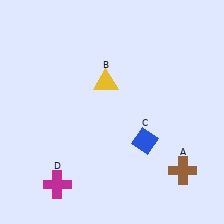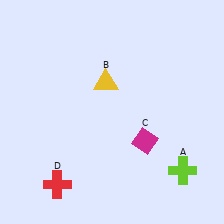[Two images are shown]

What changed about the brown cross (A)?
In Image 1, A is brown. In Image 2, it changed to lime.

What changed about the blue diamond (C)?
In Image 1, C is blue. In Image 2, it changed to magenta.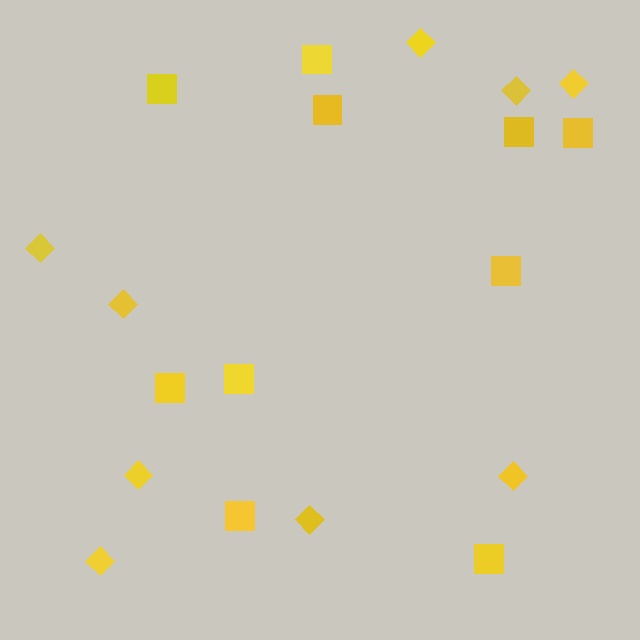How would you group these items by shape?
There are 2 groups: one group of diamonds (9) and one group of squares (10).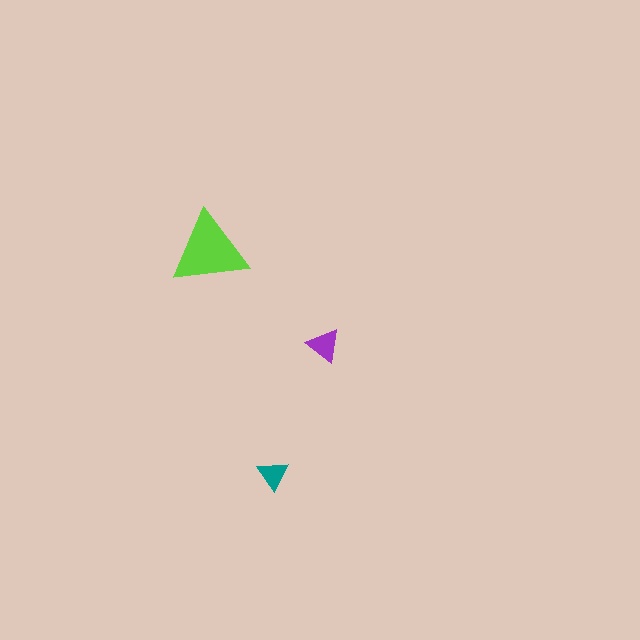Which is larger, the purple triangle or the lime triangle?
The lime one.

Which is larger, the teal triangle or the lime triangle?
The lime one.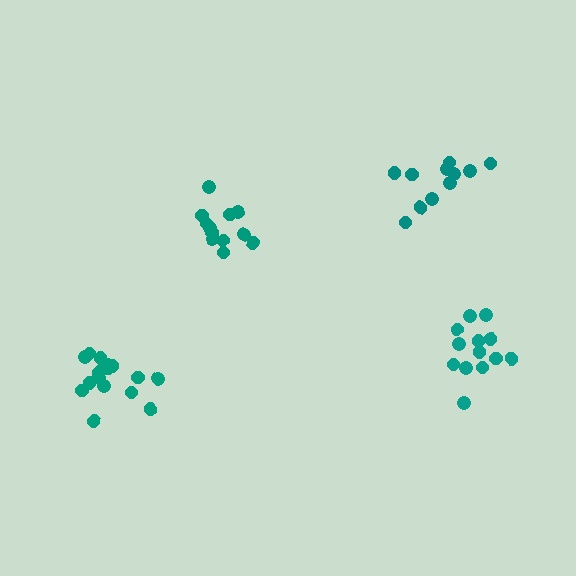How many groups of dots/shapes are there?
There are 4 groups.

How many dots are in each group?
Group 1: 17 dots, Group 2: 11 dots, Group 3: 13 dots, Group 4: 12 dots (53 total).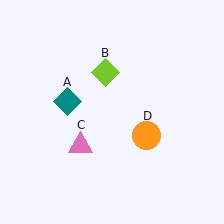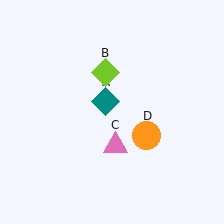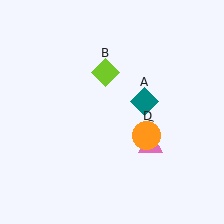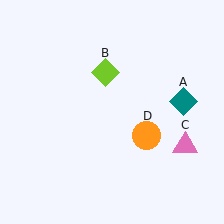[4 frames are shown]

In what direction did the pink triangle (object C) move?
The pink triangle (object C) moved right.